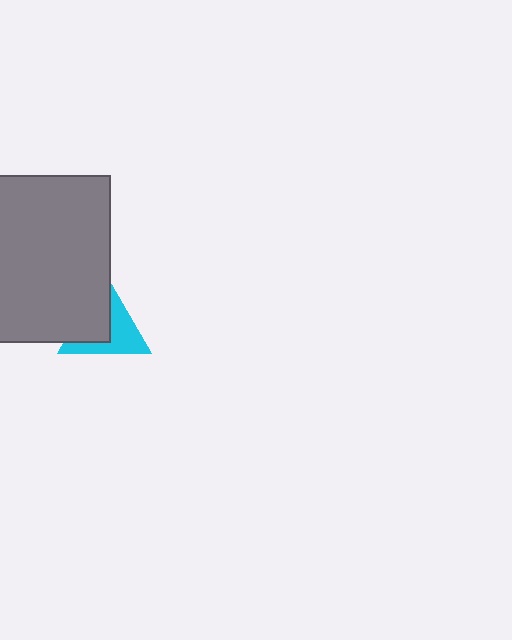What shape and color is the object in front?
The object in front is a gray rectangle.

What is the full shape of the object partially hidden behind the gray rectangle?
The partially hidden object is a cyan triangle.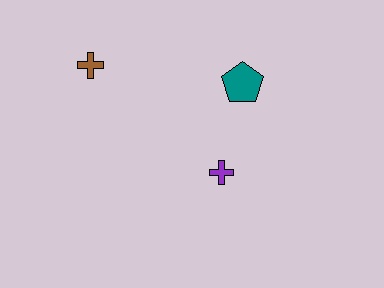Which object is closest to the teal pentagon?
The purple cross is closest to the teal pentagon.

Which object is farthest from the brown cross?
The purple cross is farthest from the brown cross.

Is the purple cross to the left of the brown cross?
No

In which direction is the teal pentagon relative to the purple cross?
The teal pentagon is above the purple cross.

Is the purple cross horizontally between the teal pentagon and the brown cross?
Yes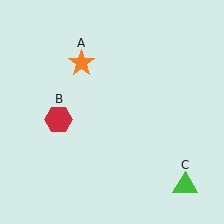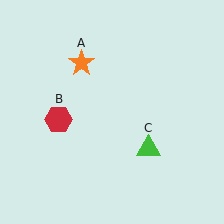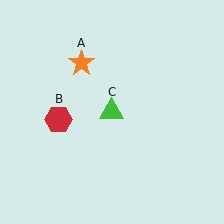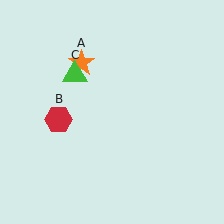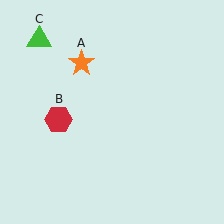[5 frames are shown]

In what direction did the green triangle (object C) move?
The green triangle (object C) moved up and to the left.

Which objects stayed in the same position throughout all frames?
Orange star (object A) and red hexagon (object B) remained stationary.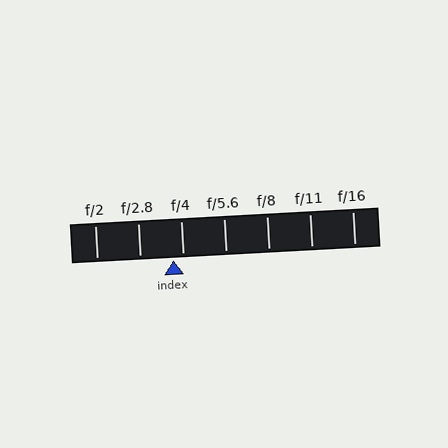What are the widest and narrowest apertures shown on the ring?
The widest aperture shown is f/2 and the narrowest is f/16.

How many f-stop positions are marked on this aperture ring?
There are 7 f-stop positions marked.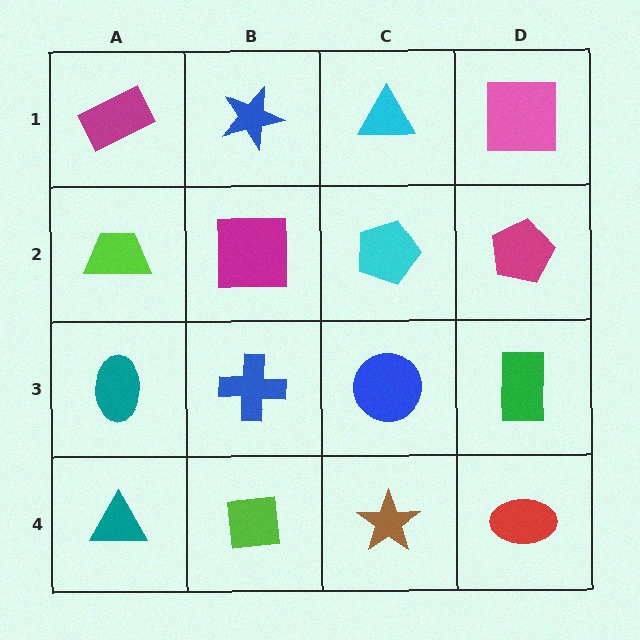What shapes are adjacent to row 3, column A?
A lime trapezoid (row 2, column A), a teal triangle (row 4, column A), a blue cross (row 3, column B).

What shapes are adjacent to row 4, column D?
A green rectangle (row 3, column D), a brown star (row 4, column C).